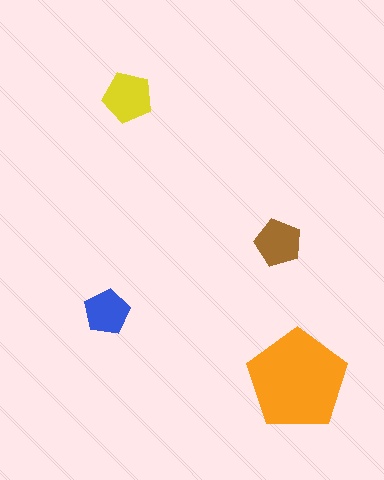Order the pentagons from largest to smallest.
the orange one, the yellow one, the brown one, the blue one.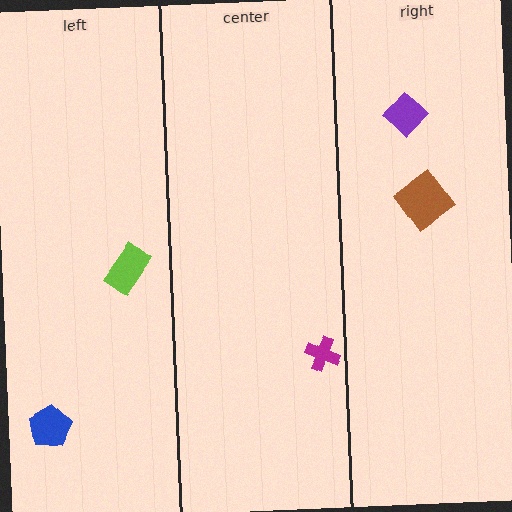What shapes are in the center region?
The magenta cross.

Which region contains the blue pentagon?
The left region.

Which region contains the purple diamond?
The right region.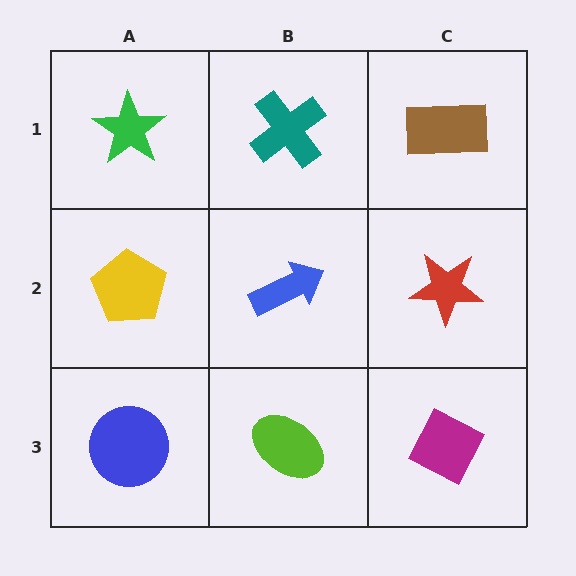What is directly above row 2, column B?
A teal cross.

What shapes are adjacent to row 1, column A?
A yellow pentagon (row 2, column A), a teal cross (row 1, column B).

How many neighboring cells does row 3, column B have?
3.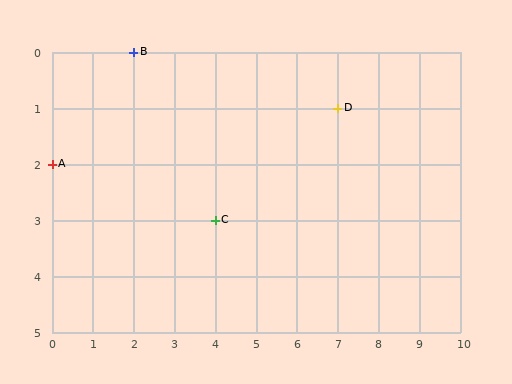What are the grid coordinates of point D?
Point D is at grid coordinates (7, 1).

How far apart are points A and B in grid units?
Points A and B are 2 columns and 2 rows apart (about 2.8 grid units diagonally).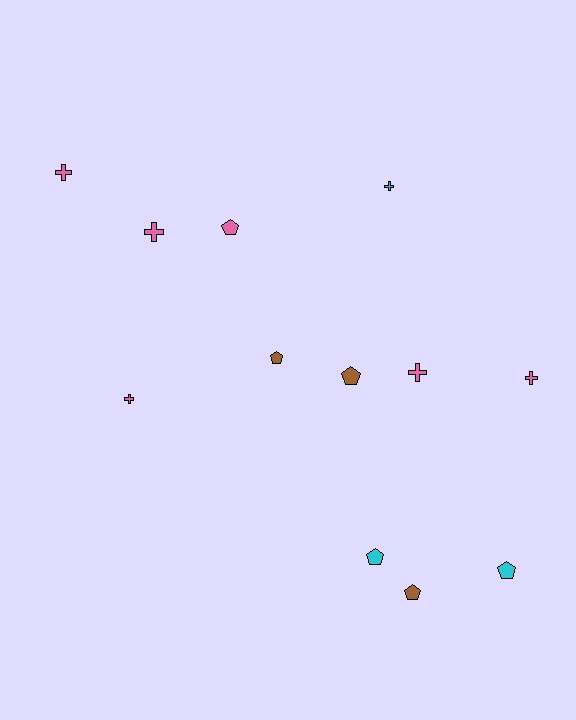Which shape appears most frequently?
Pentagon, with 6 objects.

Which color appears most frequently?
Pink, with 6 objects.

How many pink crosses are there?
There are 5 pink crosses.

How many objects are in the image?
There are 12 objects.